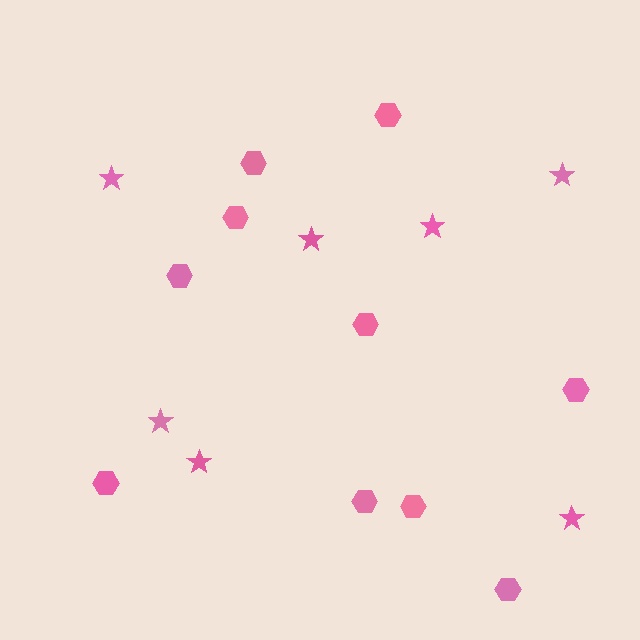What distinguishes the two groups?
There are 2 groups: one group of stars (7) and one group of hexagons (10).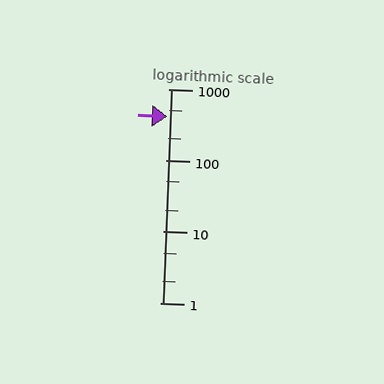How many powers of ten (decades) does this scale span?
The scale spans 3 decades, from 1 to 1000.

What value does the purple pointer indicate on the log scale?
The pointer indicates approximately 410.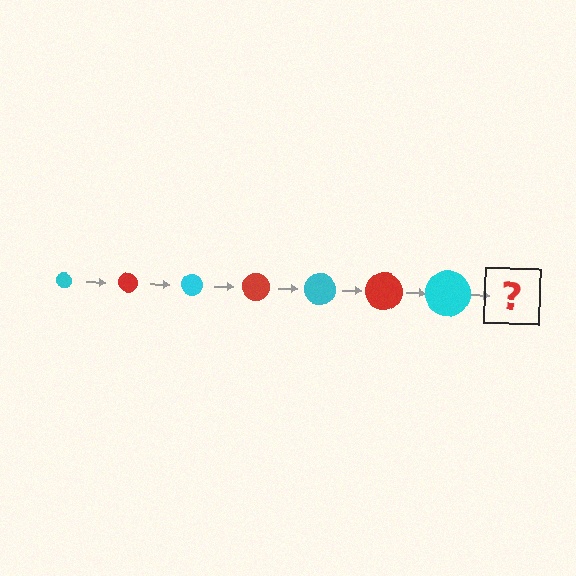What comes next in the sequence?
The next element should be a red circle, larger than the previous one.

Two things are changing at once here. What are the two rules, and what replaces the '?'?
The two rules are that the circle grows larger each step and the color cycles through cyan and red. The '?' should be a red circle, larger than the previous one.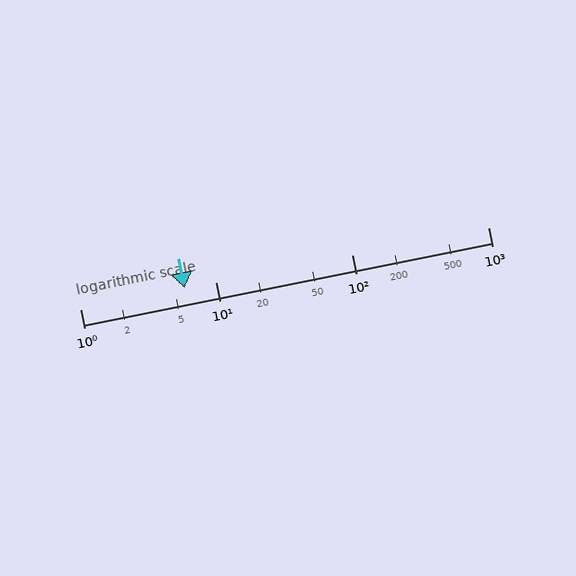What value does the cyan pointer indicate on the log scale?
The pointer indicates approximately 5.9.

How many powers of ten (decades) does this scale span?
The scale spans 3 decades, from 1 to 1000.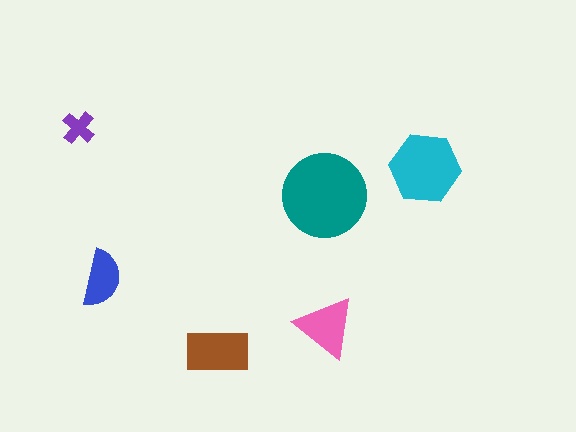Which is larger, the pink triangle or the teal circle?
The teal circle.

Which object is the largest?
The teal circle.